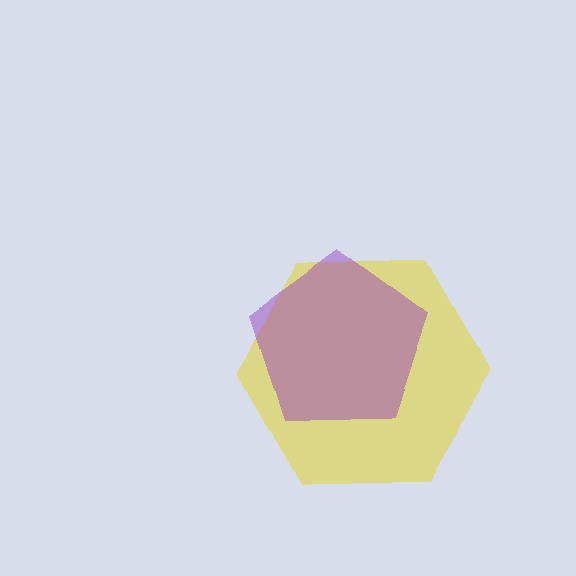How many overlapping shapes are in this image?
There are 2 overlapping shapes in the image.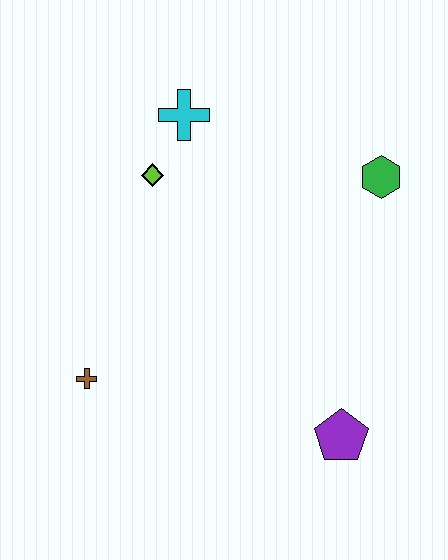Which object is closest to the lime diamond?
The cyan cross is closest to the lime diamond.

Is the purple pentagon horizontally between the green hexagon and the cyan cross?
Yes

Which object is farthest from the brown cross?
The green hexagon is farthest from the brown cross.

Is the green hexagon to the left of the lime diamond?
No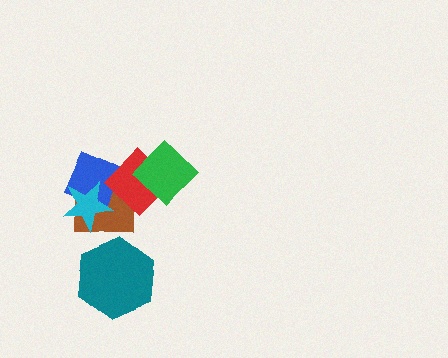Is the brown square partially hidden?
Yes, it is partially covered by another shape.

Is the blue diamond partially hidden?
Yes, it is partially covered by another shape.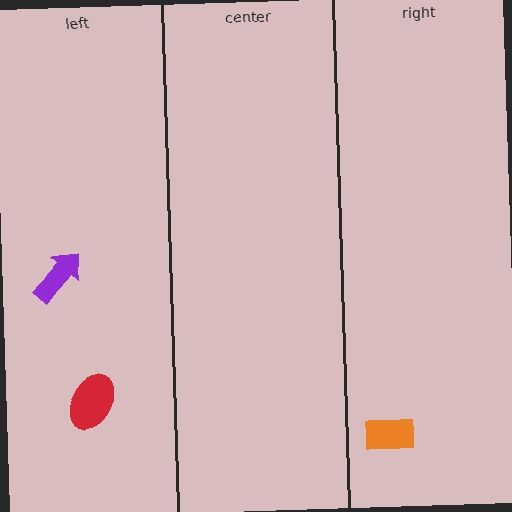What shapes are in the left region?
The purple arrow, the red ellipse.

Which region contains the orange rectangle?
The right region.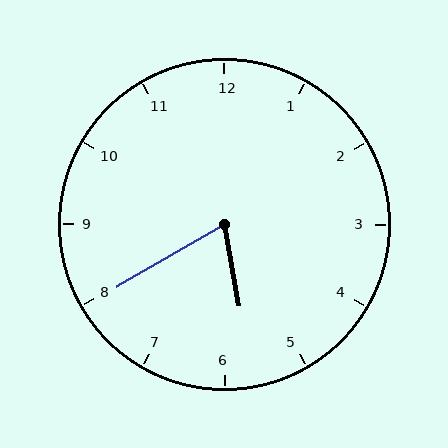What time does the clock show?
5:40.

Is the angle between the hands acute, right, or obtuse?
It is acute.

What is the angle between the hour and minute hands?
Approximately 70 degrees.